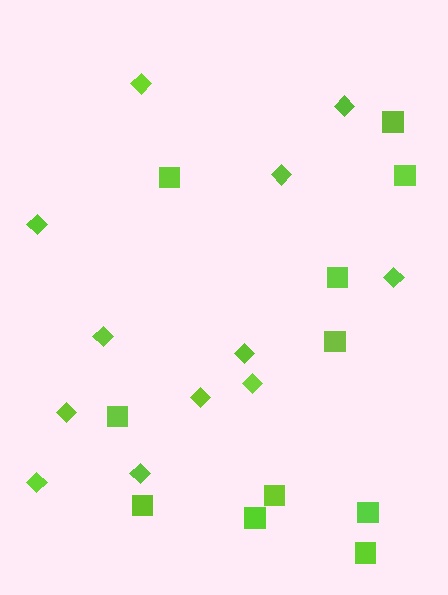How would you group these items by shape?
There are 2 groups: one group of diamonds (12) and one group of squares (11).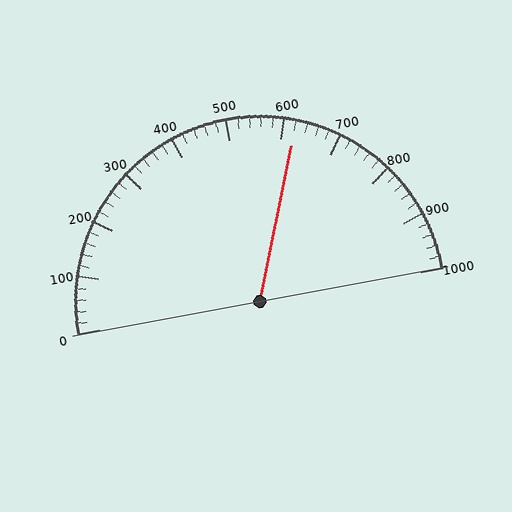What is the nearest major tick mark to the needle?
The nearest major tick mark is 600.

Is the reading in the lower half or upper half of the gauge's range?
The reading is in the upper half of the range (0 to 1000).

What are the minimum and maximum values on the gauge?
The gauge ranges from 0 to 1000.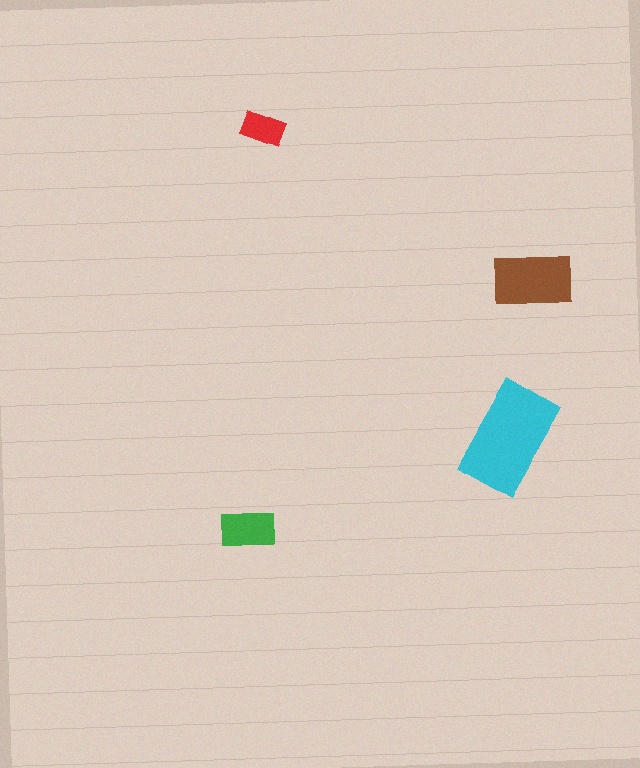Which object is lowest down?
The green rectangle is bottommost.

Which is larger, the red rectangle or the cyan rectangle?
The cyan one.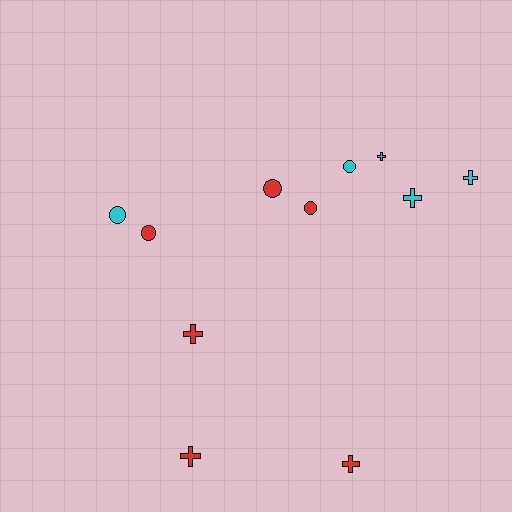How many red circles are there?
There are 3 red circles.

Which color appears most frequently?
Red, with 6 objects.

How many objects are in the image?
There are 11 objects.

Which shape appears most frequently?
Cross, with 6 objects.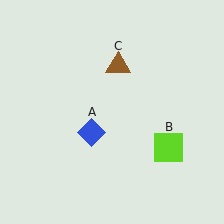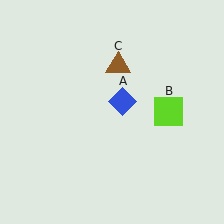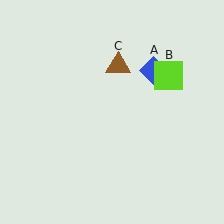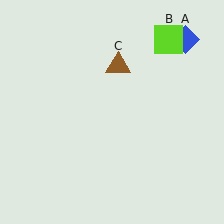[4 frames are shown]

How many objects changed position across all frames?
2 objects changed position: blue diamond (object A), lime square (object B).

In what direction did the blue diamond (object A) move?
The blue diamond (object A) moved up and to the right.